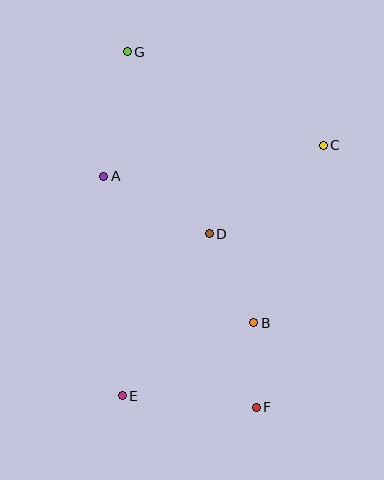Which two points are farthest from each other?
Points F and G are farthest from each other.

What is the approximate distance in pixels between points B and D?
The distance between B and D is approximately 99 pixels.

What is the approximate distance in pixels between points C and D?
The distance between C and D is approximately 144 pixels.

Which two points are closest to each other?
Points B and F are closest to each other.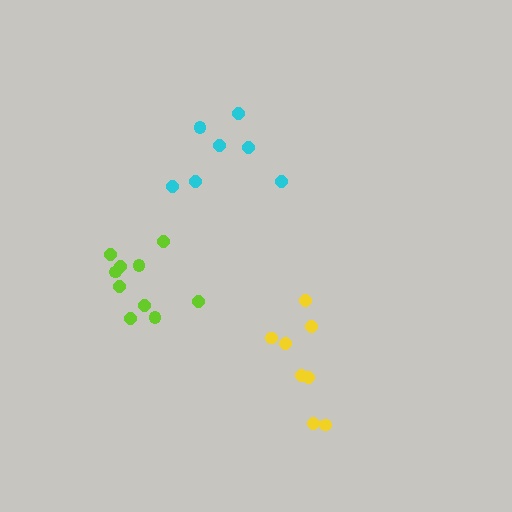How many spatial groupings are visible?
There are 3 spatial groupings.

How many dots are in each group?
Group 1: 8 dots, Group 2: 10 dots, Group 3: 7 dots (25 total).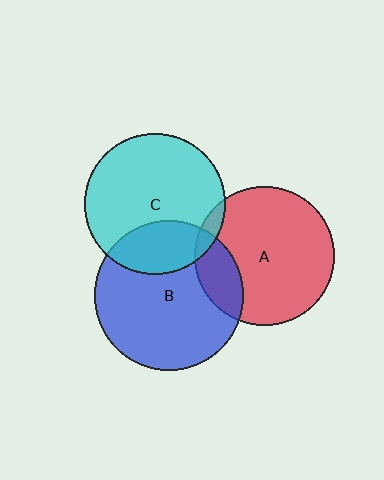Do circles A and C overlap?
Yes.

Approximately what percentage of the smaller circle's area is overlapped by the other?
Approximately 5%.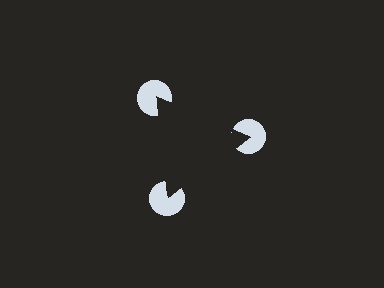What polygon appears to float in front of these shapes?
An illusory triangle — its edges are inferred from the aligned wedge cuts in the pac-man discs, not physically drawn.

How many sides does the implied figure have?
3 sides.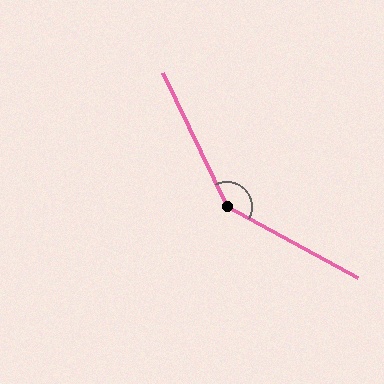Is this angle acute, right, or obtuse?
It is obtuse.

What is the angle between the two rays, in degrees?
Approximately 144 degrees.